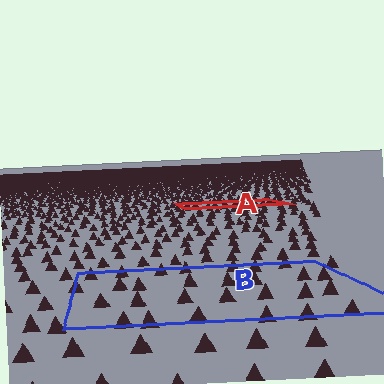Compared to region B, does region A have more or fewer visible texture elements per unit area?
Region A has more texture elements per unit area — they are packed more densely because it is farther away.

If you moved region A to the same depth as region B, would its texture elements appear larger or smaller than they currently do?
They would appear larger. At a closer depth, the same texture elements are projected at a bigger on-screen size.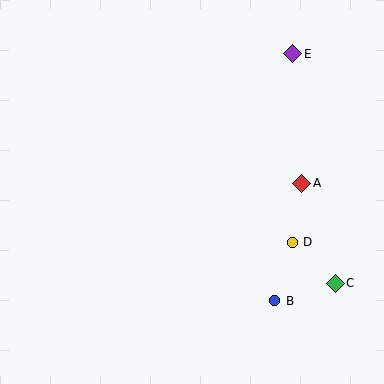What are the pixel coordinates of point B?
Point B is at (275, 301).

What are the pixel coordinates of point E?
Point E is at (293, 54).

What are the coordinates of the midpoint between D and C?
The midpoint between D and C is at (314, 263).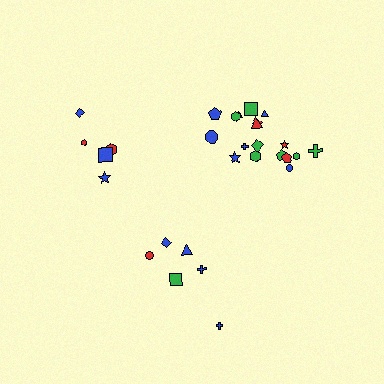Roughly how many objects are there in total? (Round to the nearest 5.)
Roughly 30 objects in total.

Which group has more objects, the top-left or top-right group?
The top-right group.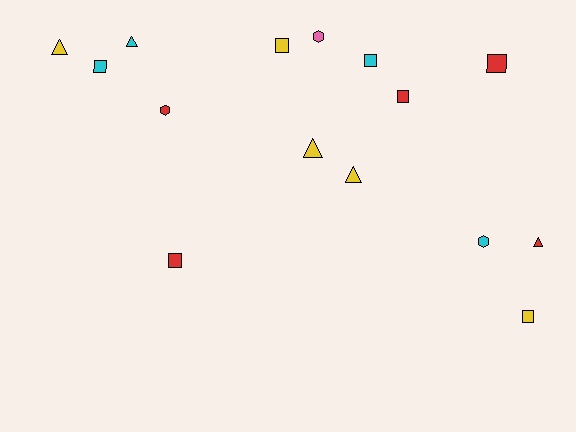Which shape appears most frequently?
Square, with 7 objects.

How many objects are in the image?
There are 15 objects.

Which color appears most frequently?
Yellow, with 5 objects.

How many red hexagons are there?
There is 1 red hexagon.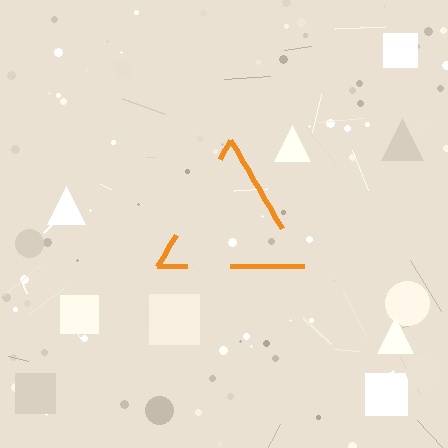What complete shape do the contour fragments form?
The contour fragments form a triangle.